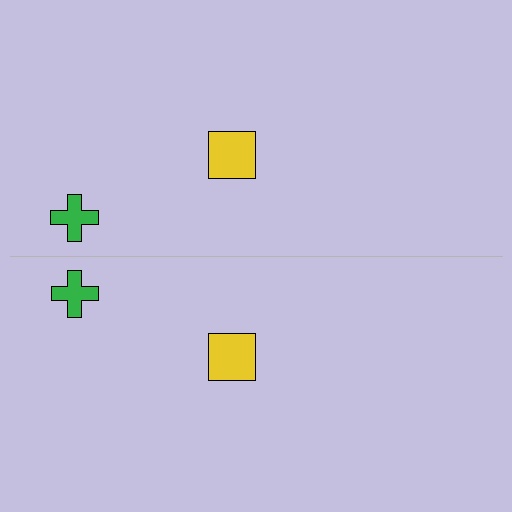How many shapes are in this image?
There are 4 shapes in this image.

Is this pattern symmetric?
Yes, this pattern has bilateral (reflection) symmetry.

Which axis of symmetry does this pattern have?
The pattern has a horizontal axis of symmetry running through the center of the image.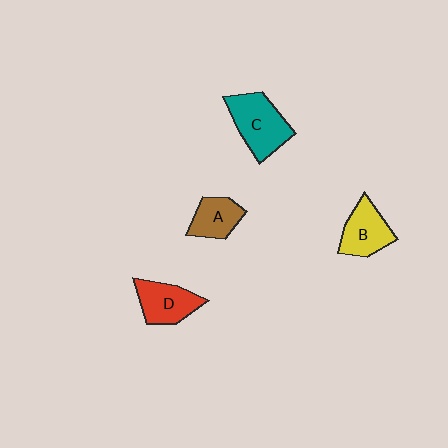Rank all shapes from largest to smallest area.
From largest to smallest: C (teal), D (red), B (yellow), A (brown).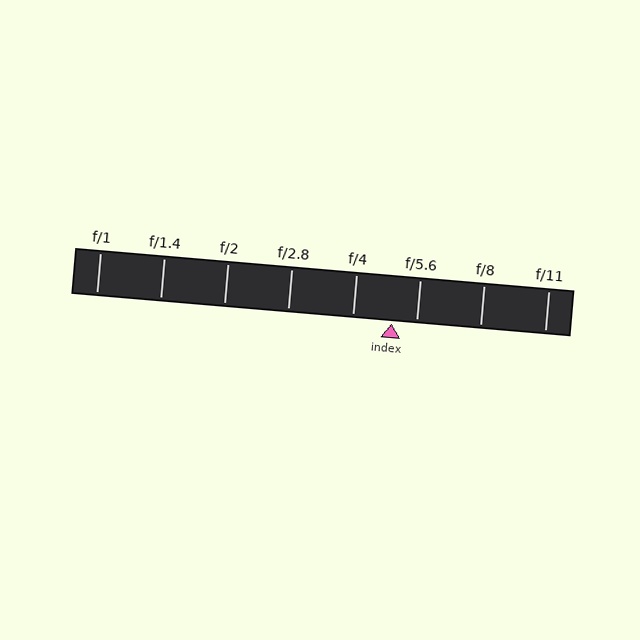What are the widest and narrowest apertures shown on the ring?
The widest aperture shown is f/1 and the narrowest is f/11.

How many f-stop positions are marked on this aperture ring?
There are 8 f-stop positions marked.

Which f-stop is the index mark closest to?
The index mark is closest to f/5.6.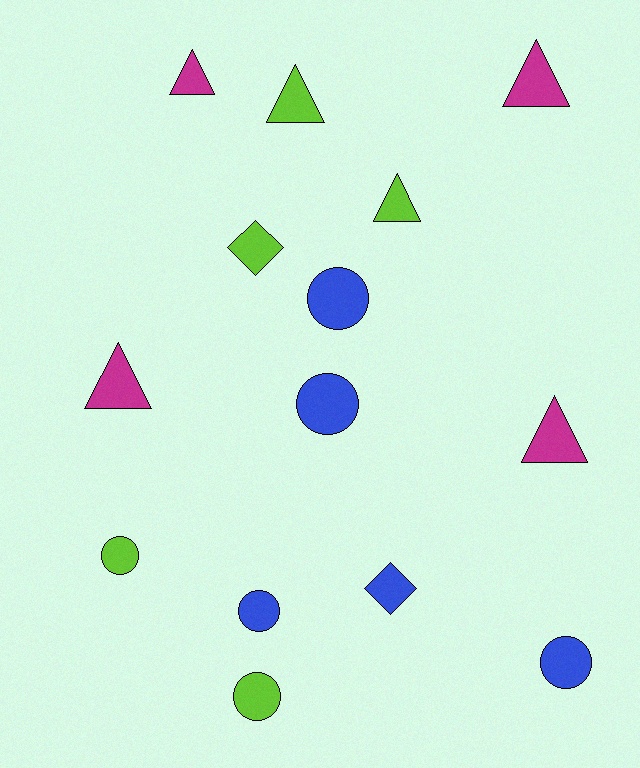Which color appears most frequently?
Blue, with 5 objects.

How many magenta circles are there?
There are no magenta circles.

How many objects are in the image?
There are 14 objects.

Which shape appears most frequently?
Triangle, with 6 objects.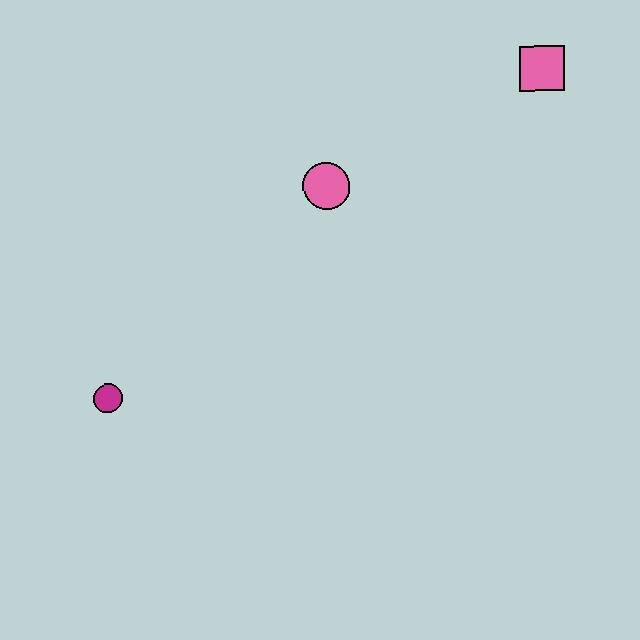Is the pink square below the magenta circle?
No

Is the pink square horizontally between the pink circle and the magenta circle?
No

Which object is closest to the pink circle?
The pink square is closest to the pink circle.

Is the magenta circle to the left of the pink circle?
Yes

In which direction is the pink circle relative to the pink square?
The pink circle is to the left of the pink square.